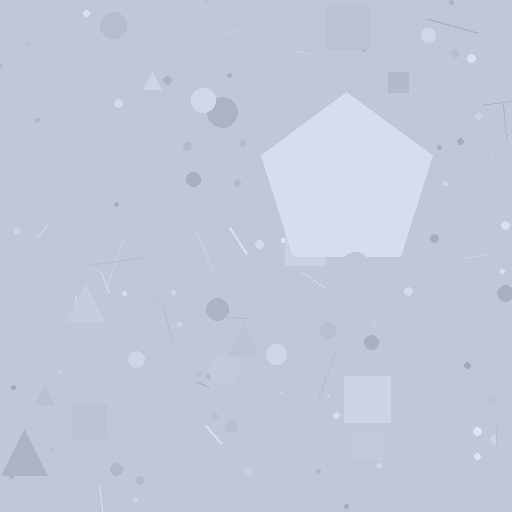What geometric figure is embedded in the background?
A pentagon is embedded in the background.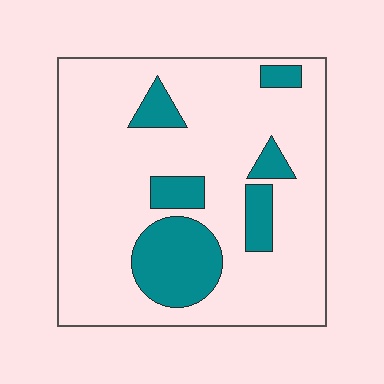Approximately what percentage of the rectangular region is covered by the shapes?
Approximately 20%.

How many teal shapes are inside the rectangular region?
6.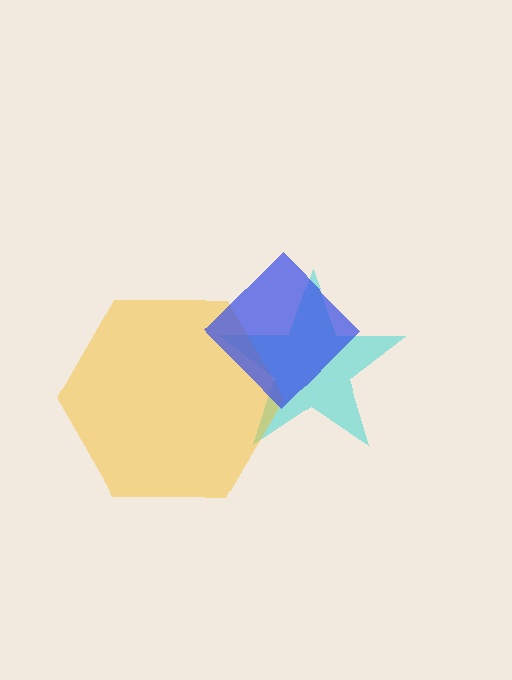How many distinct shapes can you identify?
There are 3 distinct shapes: a cyan star, a yellow hexagon, a blue diamond.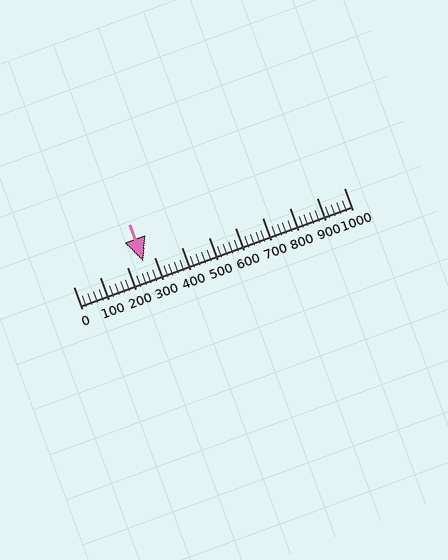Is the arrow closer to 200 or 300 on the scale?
The arrow is closer to 300.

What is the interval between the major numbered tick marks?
The major tick marks are spaced 100 units apart.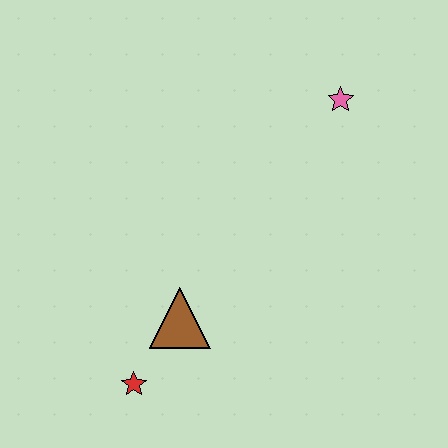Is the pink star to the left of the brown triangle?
No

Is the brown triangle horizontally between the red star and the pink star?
Yes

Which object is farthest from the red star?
The pink star is farthest from the red star.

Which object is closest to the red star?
The brown triangle is closest to the red star.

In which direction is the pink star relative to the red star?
The pink star is above the red star.